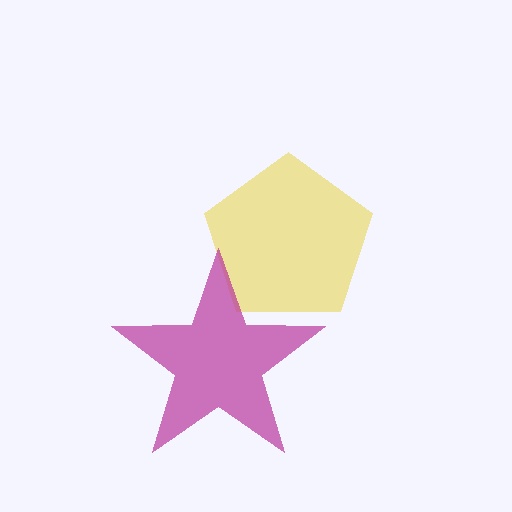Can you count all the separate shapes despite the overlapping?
Yes, there are 2 separate shapes.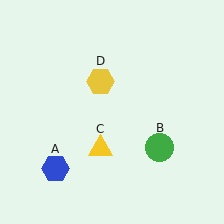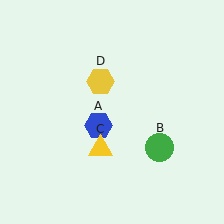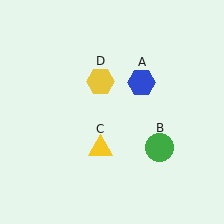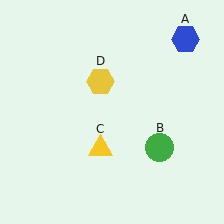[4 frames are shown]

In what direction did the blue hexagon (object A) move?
The blue hexagon (object A) moved up and to the right.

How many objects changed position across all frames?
1 object changed position: blue hexagon (object A).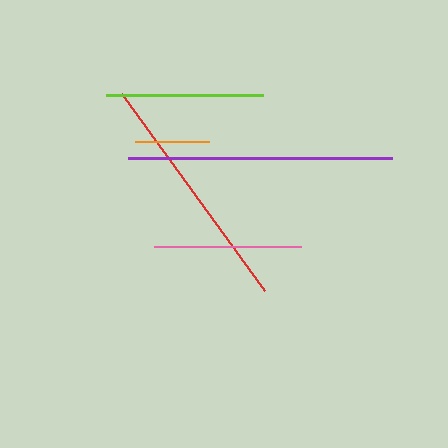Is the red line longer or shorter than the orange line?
The red line is longer than the orange line.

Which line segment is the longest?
The purple line is the longest at approximately 263 pixels.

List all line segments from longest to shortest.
From longest to shortest: purple, red, lime, pink, orange.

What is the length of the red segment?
The red segment is approximately 244 pixels long.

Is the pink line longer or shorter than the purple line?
The purple line is longer than the pink line.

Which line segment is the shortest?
The orange line is the shortest at approximately 74 pixels.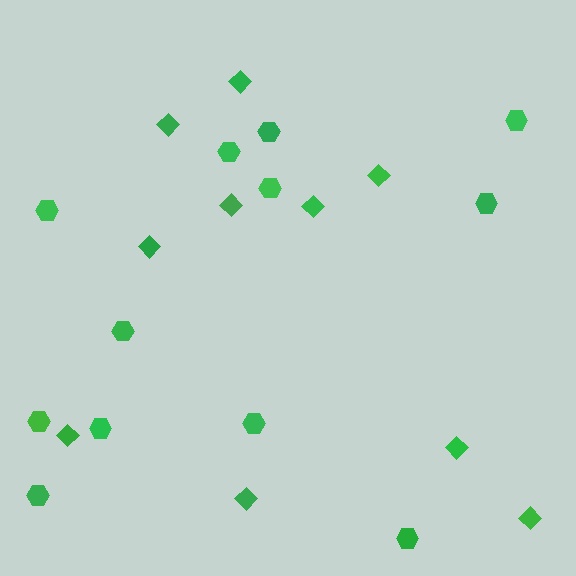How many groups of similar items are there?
There are 2 groups: one group of hexagons (12) and one group of diamonds (10).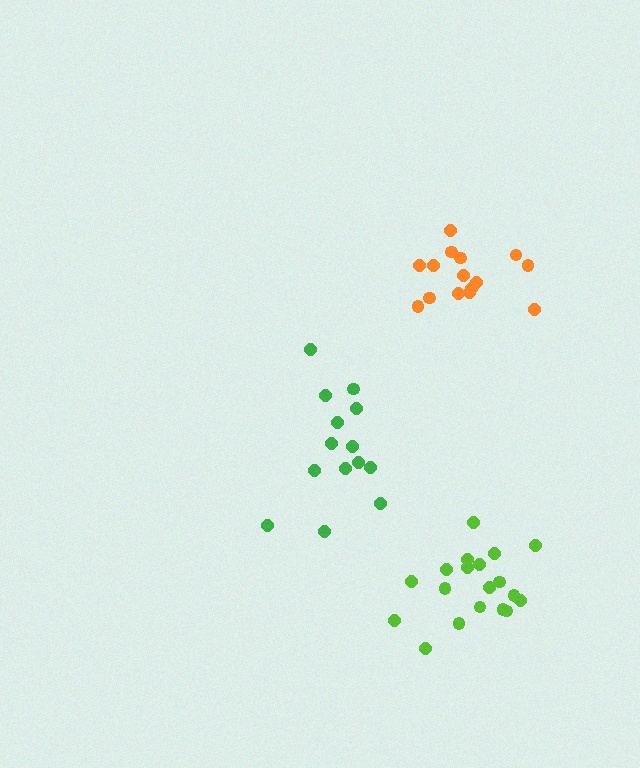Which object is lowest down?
The lime cluster is bottommost.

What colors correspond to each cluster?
The clusters are colored: orange, green, lime.